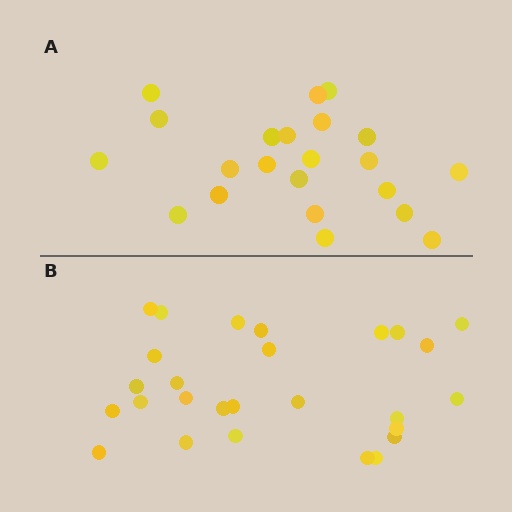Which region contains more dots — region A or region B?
Region B (the bottom region) has more dots.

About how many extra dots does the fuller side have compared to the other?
Region B has about 5 more dots than region A.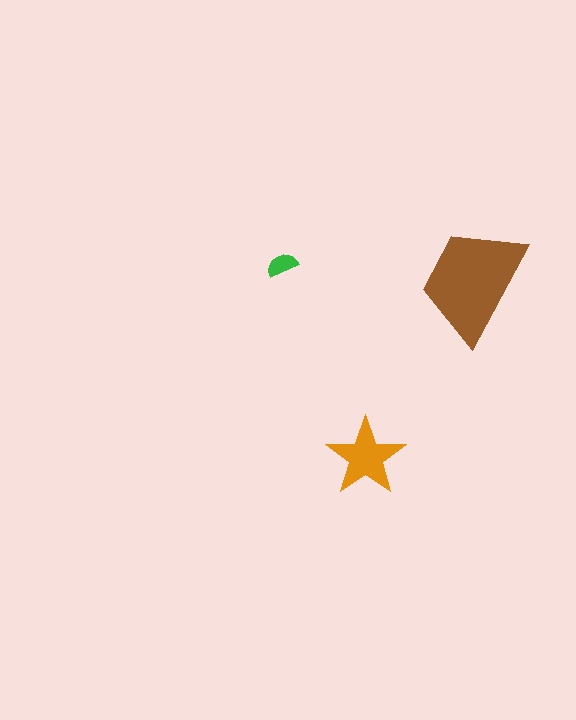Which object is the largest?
The brown trapezoid.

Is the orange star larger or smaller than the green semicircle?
Larger.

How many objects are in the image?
There are 3 objects in the image.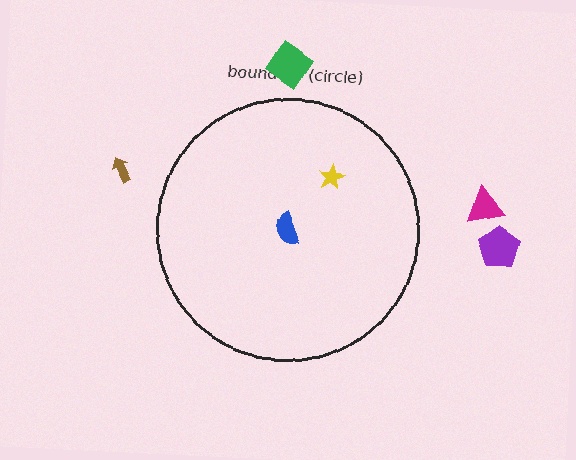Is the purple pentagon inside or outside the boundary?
Outside.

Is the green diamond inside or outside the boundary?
Outside.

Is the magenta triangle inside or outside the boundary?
Outside.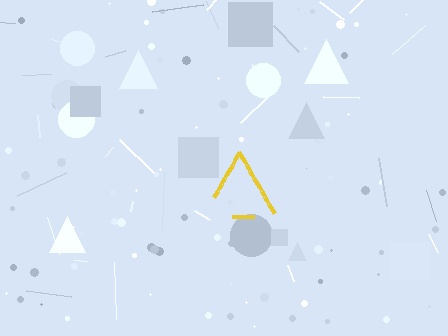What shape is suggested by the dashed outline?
The dashed outline suggests a triangle.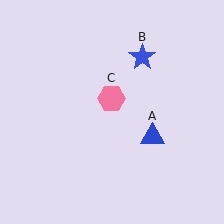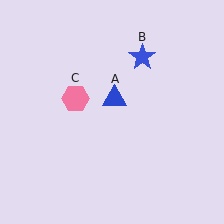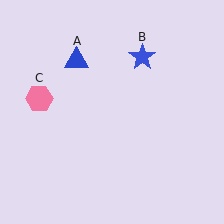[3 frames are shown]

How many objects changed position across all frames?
2 objects changed position: blue triangle (object A), pink hexagon (object C).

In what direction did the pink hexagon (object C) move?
The pink hexagon (object C) moved left.